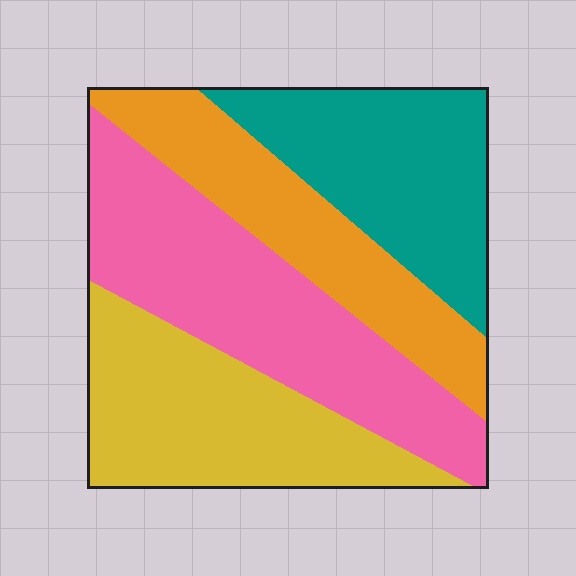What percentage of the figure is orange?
Orange takes up between a sixth and a third of the figure.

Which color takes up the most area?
Pink, at roughly 30%.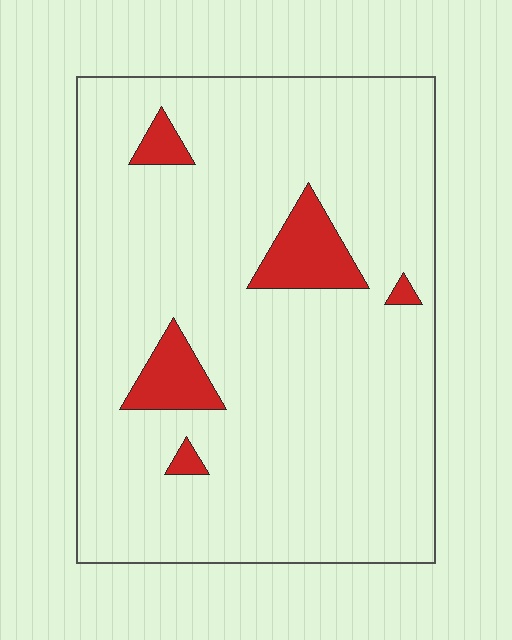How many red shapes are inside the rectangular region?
5.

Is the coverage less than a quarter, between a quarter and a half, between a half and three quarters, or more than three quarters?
Less than a quarter.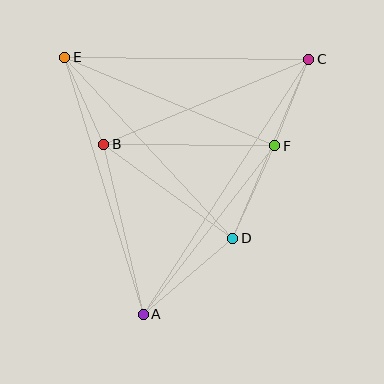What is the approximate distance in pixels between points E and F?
The distance between E and F is approximately 228 pixels.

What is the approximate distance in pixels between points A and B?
The distance between A and B is approximately 174 pixels.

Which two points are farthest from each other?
Points A and C are farthest from each other.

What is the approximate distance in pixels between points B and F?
The distance between B and F is approximately 171 pixels.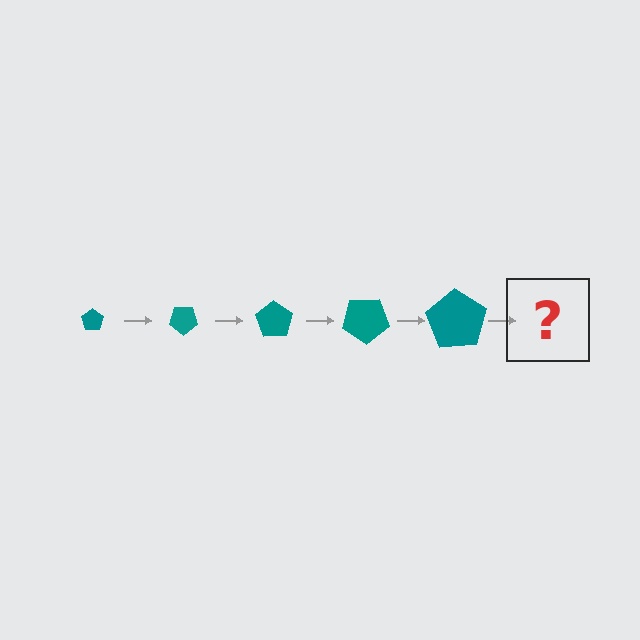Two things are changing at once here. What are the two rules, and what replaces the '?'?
The two rules are that the pentagon grows larger each step and it rotates 35 degrees each step. The '?' should be a pentagon, larger than the previous one and rotated 175 degrees from the start.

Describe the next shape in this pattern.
It should be a pentagon, larger than the previous one and rotated 175 degrees from the start.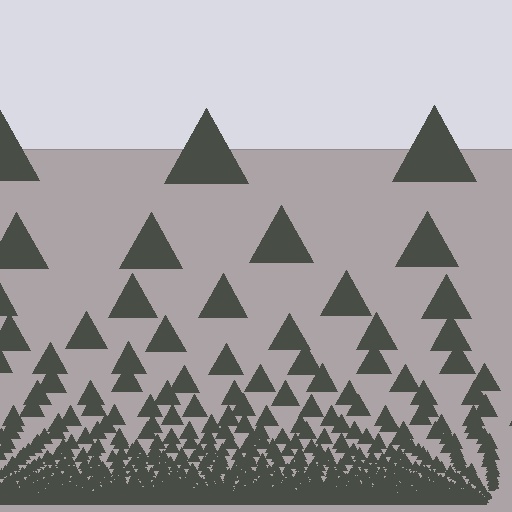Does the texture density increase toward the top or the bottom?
Density increases toward the bottom.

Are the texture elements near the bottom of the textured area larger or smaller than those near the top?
Smaller. The gradient is inverted — elements near the bottom are smaller and denser.